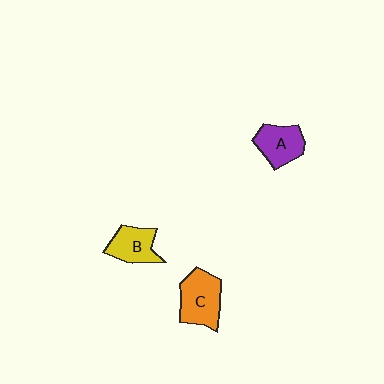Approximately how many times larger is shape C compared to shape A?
Approximately 1.3 times.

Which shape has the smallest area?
Shape B (yellow).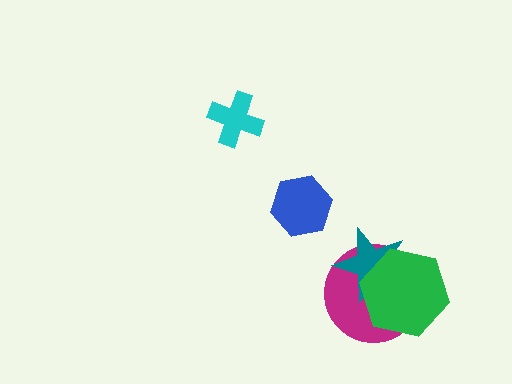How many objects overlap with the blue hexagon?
0 objects overlap with the blue hexagon.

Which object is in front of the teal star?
The green hexagon is in front of the teal star.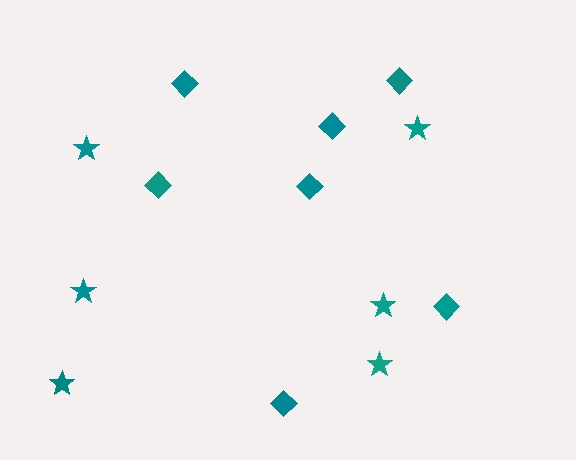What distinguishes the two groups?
There are 2 groups: one group of diamonds (7) and one group of stars (6).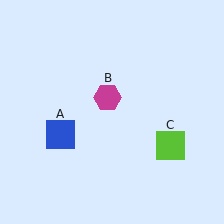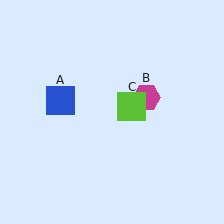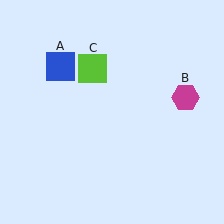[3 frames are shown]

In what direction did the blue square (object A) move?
The blue square (object A) moved up.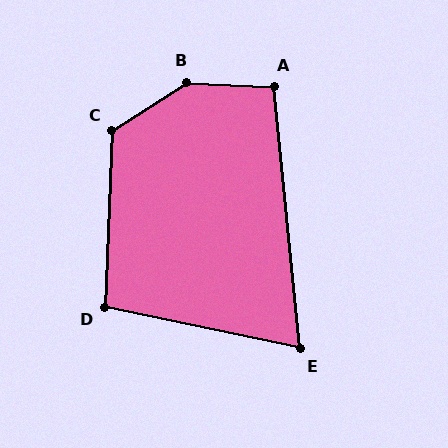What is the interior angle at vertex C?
Approximately 125 degrees (obtuse).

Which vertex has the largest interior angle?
B, at approximately 145 degrees.